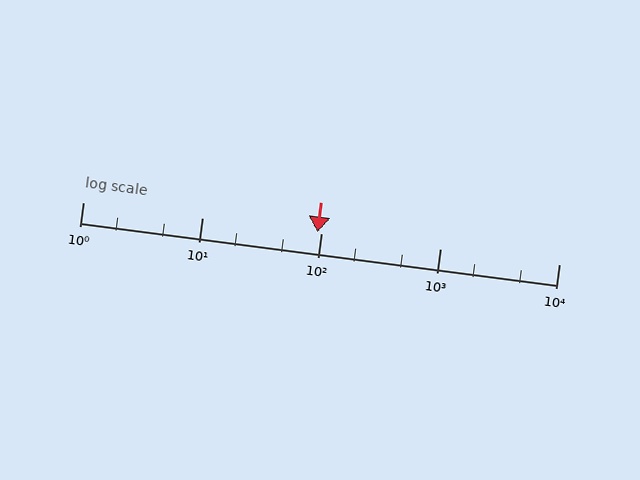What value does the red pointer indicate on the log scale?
The pointer indicates approximately 93.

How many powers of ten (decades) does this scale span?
The scale spans 4 decades, from 1 to 10000.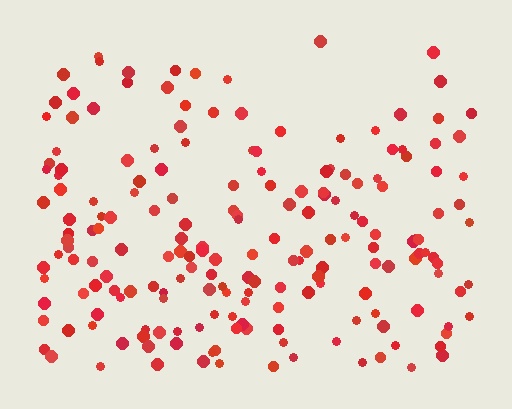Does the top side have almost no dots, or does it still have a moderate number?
Still a moderate number, just noticeably fewer than the bottom.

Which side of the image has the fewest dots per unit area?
The top.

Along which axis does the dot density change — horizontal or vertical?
Vertical.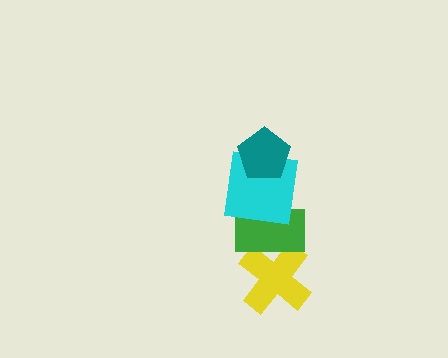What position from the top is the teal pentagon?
The teal pentagon is 1st from the top.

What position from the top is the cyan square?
The cyan square is 2nd from the top.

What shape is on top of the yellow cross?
The green rectangle is on top of the yellow cross.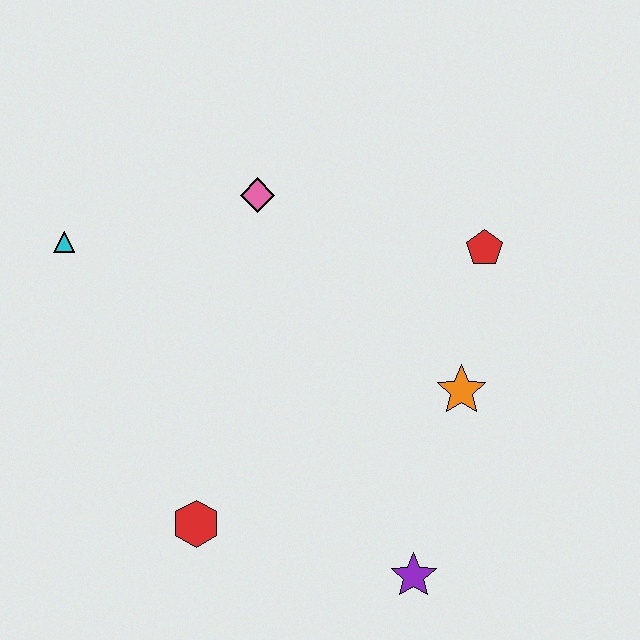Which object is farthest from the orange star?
The cyan triangle is farthest from the orange star.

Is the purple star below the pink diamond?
Yes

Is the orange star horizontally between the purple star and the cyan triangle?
No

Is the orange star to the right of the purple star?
Yes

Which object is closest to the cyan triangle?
The pink diamond is closest to the cyan triangle.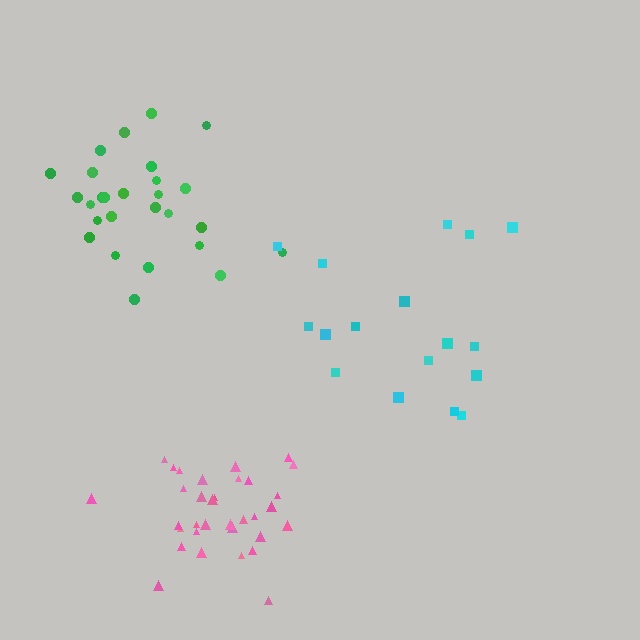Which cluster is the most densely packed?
Pink.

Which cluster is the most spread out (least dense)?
Cyan.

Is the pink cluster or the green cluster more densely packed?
Pink.